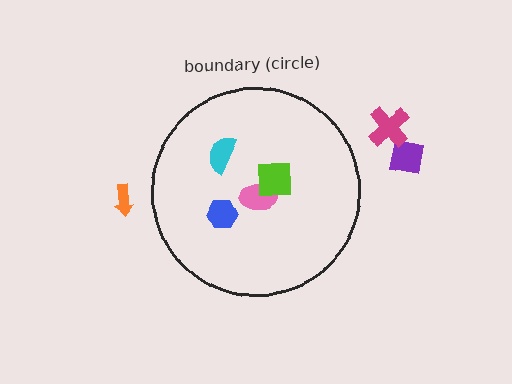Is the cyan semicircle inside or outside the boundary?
Inside.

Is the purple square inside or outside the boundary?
Outside.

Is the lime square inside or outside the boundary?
Inside.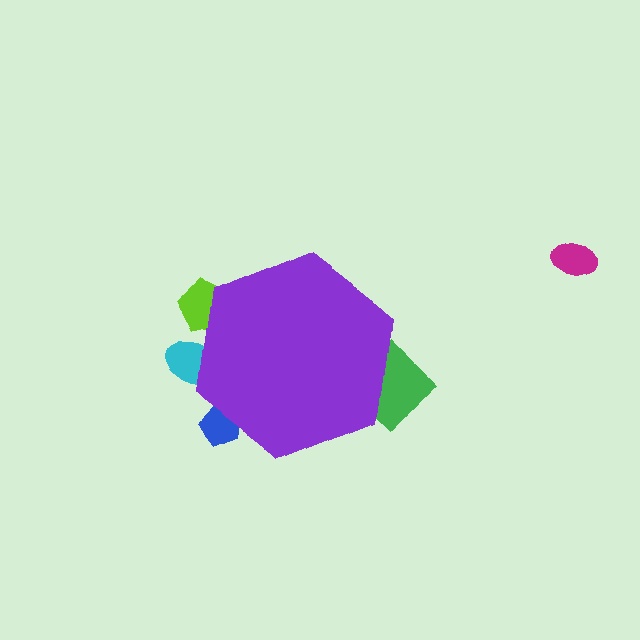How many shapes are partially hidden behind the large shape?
4 shapes are partially hidden.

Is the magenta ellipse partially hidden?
No, the magenta ellipse is fully visible.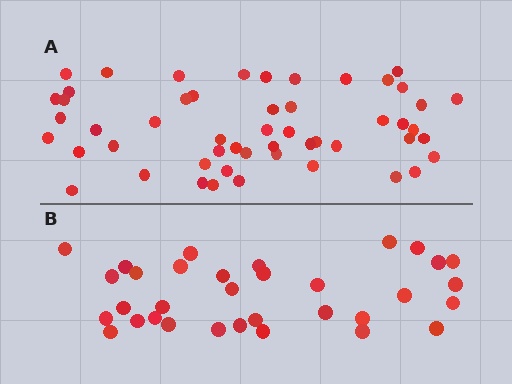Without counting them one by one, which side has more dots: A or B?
Region A (the top region) has more dots.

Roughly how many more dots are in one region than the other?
Region A has approximately 20 more dots than region B.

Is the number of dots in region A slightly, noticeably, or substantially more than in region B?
Region A has substantially more. The ratio is roughly 1.6 to 1.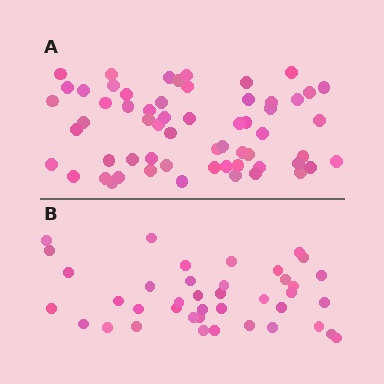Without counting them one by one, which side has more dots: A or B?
Region A (the top region) has more dots.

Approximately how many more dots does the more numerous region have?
Region A has approximately 20 more dots than region B.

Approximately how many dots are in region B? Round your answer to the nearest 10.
About 40 dots.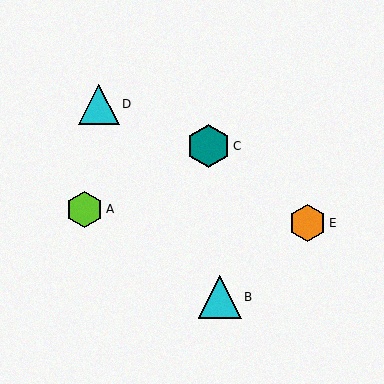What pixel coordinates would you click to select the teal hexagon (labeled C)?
Click at (209, 146) to select the teal hexagon C.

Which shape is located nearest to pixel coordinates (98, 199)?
The lime hexagon (labeled A) at (84, 209) is nearest to that location.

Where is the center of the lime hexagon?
The center of the lime hexagon is at (84, 209).